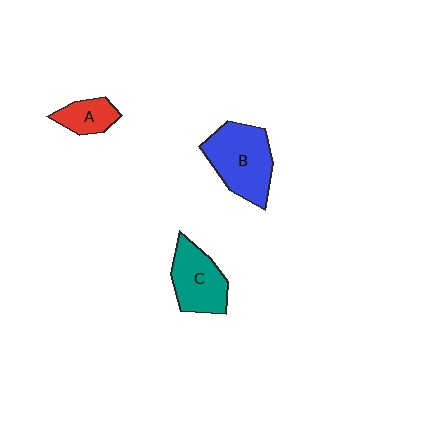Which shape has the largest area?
Shape B (blue).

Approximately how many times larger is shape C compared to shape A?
Approximately 1.8 times.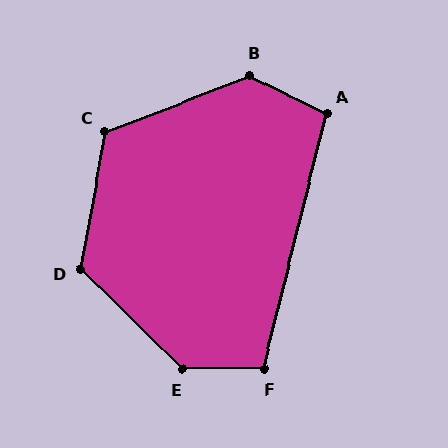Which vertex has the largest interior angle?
E, at approximately 136 degrees.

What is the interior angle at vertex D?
Approximately 124 degrees (obtuse).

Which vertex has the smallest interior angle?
A, at approximately 103 degrees.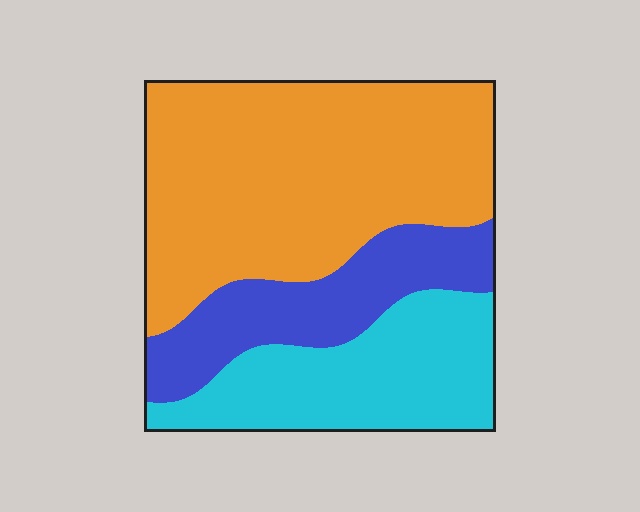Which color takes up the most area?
Orange, at roughly 55%.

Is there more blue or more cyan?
Cyan.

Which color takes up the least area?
Blue, at roughly 20%.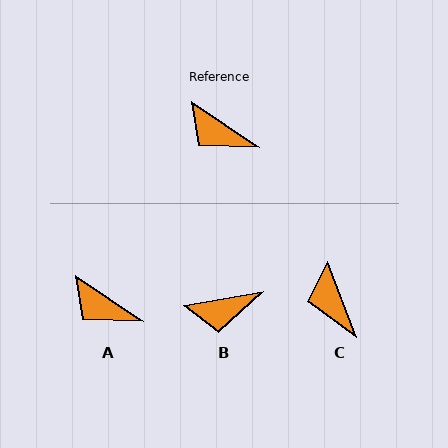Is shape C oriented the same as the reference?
No, it is off by about 35 degrees.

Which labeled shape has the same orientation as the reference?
A.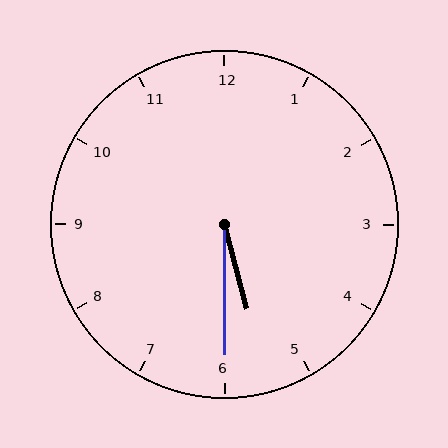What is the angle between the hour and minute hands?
Approximately 15 degrees.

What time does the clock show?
5:30.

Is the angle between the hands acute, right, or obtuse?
It is acute.